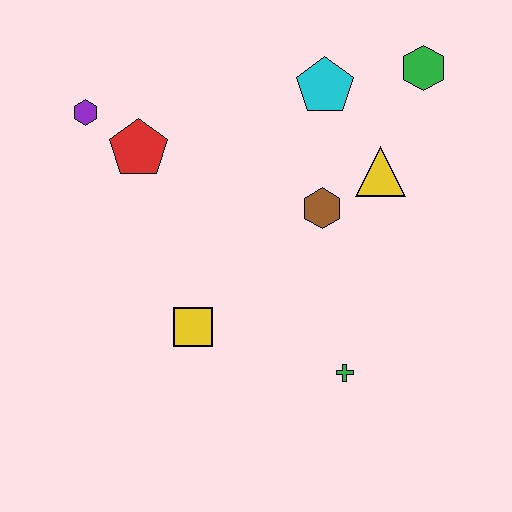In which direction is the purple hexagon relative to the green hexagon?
The purple hexagon is to the left of the green hexagon.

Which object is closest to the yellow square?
The green cross is closest to the yellow square.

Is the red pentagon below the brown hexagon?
No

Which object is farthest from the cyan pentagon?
The green cross is farthest from the cyan pentagon.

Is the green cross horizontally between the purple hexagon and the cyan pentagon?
No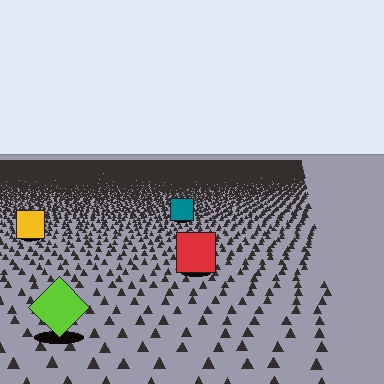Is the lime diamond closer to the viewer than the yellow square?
Yes. The lime diamond is closer — you can tell from the texture gradient: the ground texture is coarser near it.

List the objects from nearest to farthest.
From nearest to farthest: the lime diamond, the red square, the yellow square, the teal square.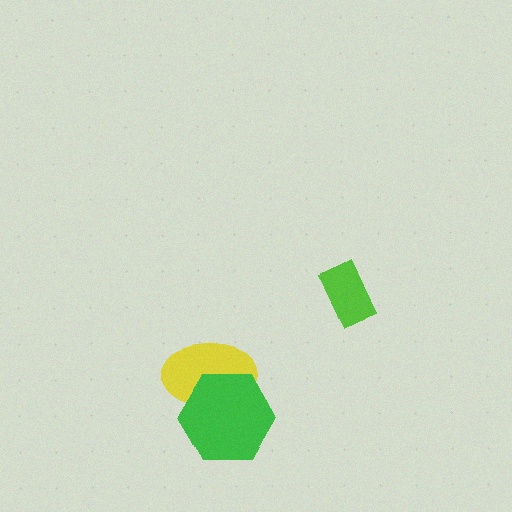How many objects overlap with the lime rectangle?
0 objects overlap with the lime rectangle.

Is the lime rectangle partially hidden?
No, no other shape covers it.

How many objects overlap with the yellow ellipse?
1 object overlaps with the yellow ellipse.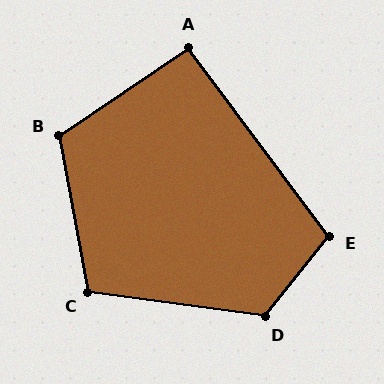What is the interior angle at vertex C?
Approximately 108 degrees (obtuse).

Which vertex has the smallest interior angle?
A, at approximately 92 degrees.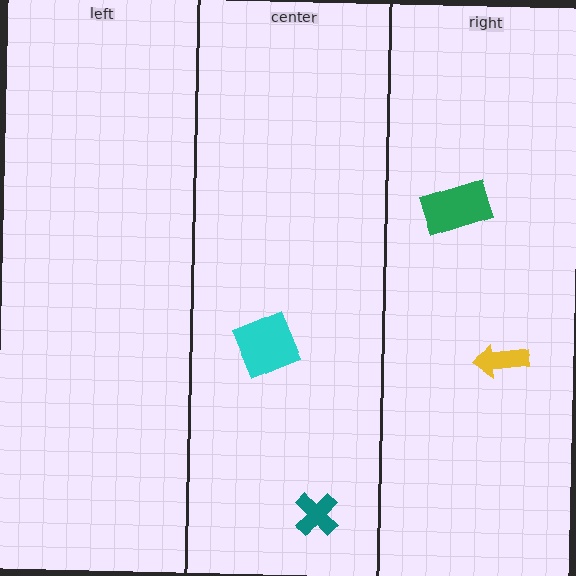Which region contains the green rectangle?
The right region.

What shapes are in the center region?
The teal cross, the cyan square.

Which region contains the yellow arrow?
The right region.